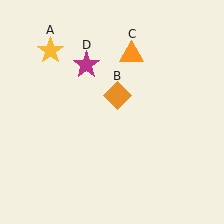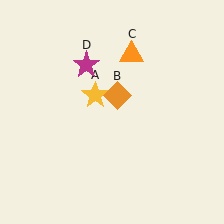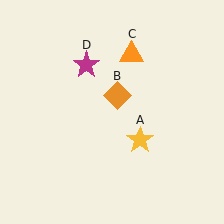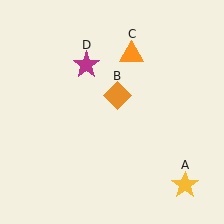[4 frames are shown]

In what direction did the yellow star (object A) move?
The yellow star (object A) moved down and to the right.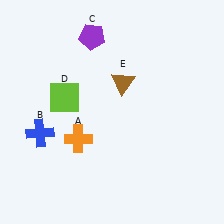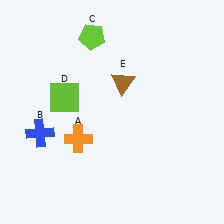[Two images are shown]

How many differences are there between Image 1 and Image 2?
There is 1 difference between the two images.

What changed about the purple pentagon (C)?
In Image 1, C is purple. In Image 2, it changed to lime.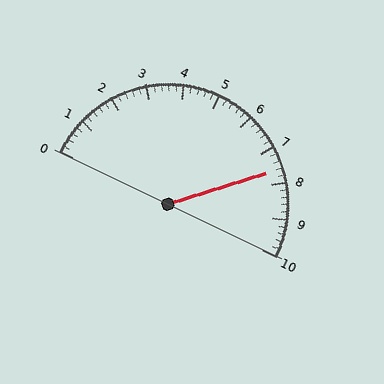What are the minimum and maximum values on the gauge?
The gauge ranges from 0 to 10.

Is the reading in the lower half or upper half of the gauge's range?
The reading is in the upper half of the range (0 to 10).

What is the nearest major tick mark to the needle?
The nearest major tick mark is 8.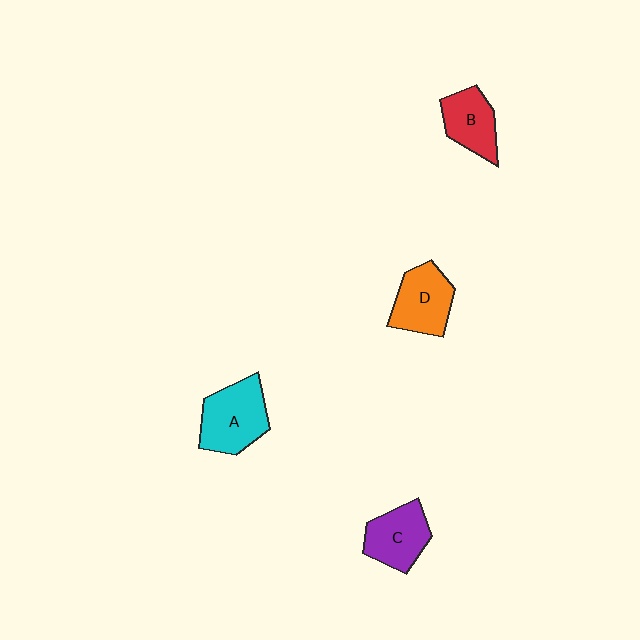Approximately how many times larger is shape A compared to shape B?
Approximately 1.4 times.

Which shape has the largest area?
Shape A (cyan).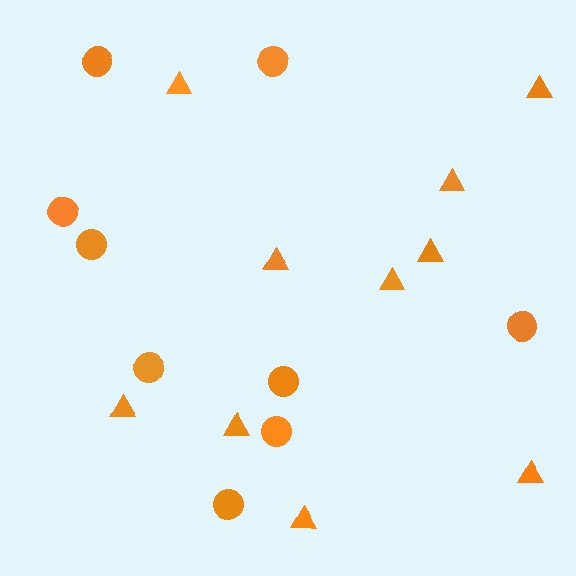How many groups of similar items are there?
There are 2 groups: one group of circles (9) and one group of triangles (10).